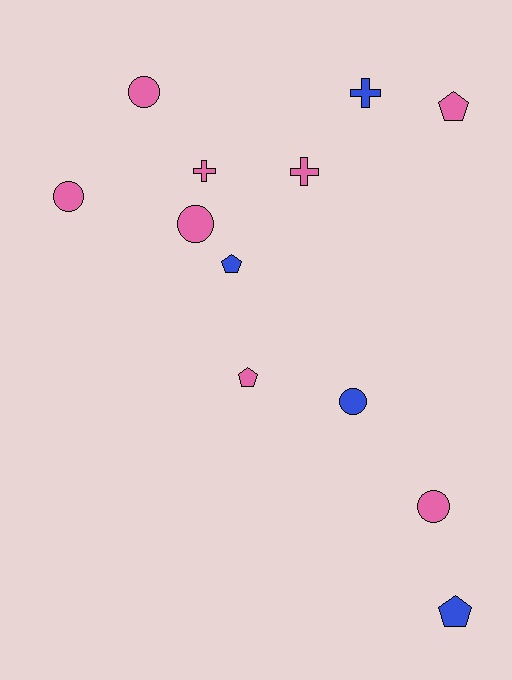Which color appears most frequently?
Pink, with 8 objects.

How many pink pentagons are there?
There are 2 pink pentagons.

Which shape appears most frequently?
Circle, with 5 objects.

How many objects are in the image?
There are 12 objects.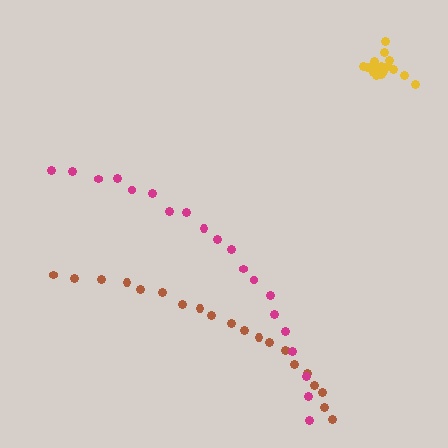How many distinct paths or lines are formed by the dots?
There are 3 distinct paths.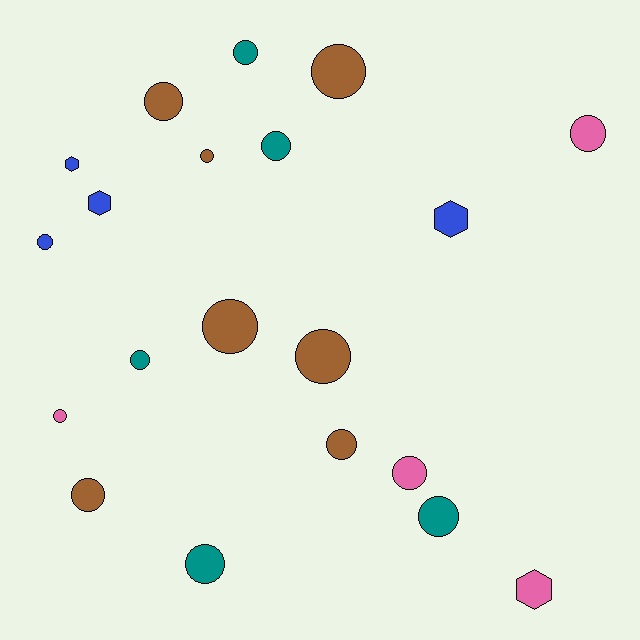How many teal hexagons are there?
There are no teal hexagons.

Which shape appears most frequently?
Circle, with 16 objects.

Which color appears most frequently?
Brown, with 7 objects.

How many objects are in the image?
There are 20 objects.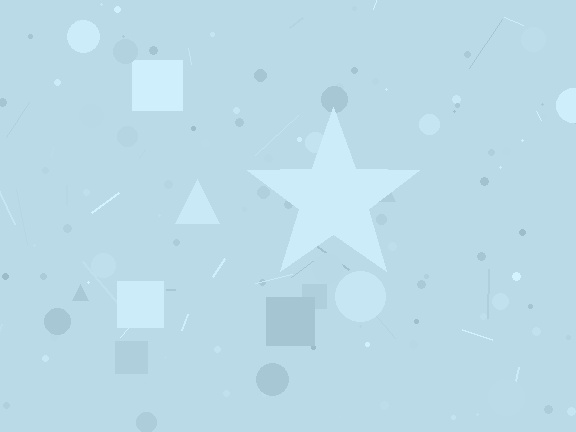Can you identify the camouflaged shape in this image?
The camouflaged shape is a star.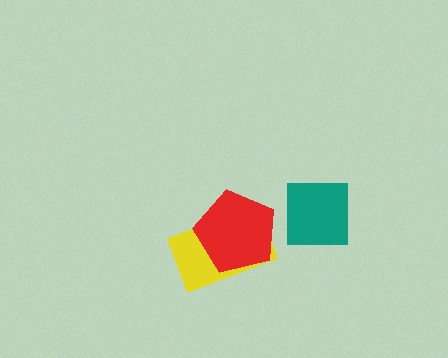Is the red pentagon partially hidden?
No, no other shape covers it.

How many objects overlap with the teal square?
0 objects overlap with the teal square.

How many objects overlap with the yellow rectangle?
1 object overlaps with the yellow rectangle.